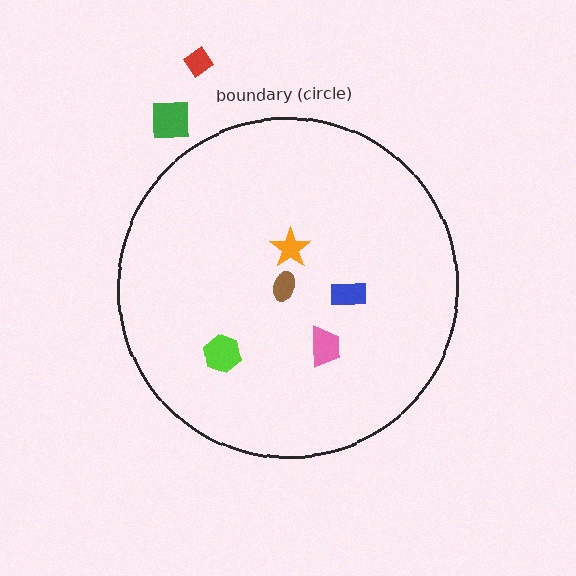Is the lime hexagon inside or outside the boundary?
Inside.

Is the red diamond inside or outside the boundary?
Outside.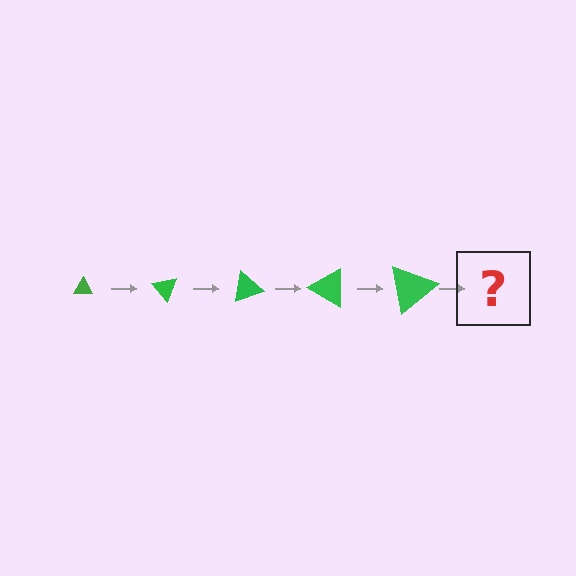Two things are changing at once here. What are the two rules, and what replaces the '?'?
The two rules are that the triangle grows larger each step and it rotates 50 degrees each step. The '?' should be a triangle, larger than the previous one and rotated 250 degrees from the start.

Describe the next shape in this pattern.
It should be a triangle, larger than the previous one and rotated 250 degrees from the start.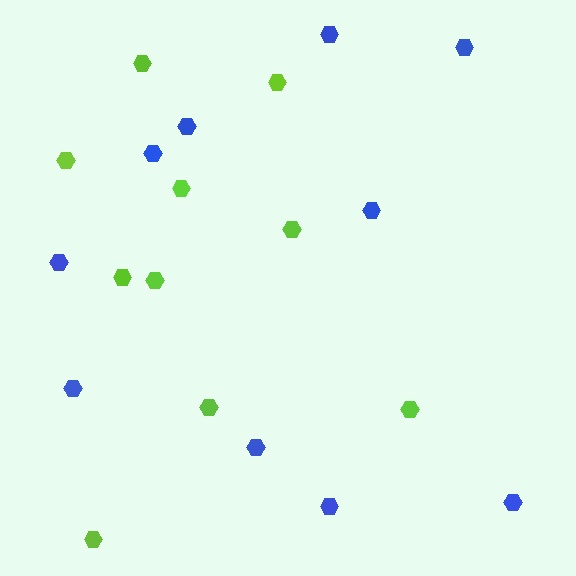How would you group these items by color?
There are 2 groups: one group of blue hexagons (10) and one group of lime hexagons (10).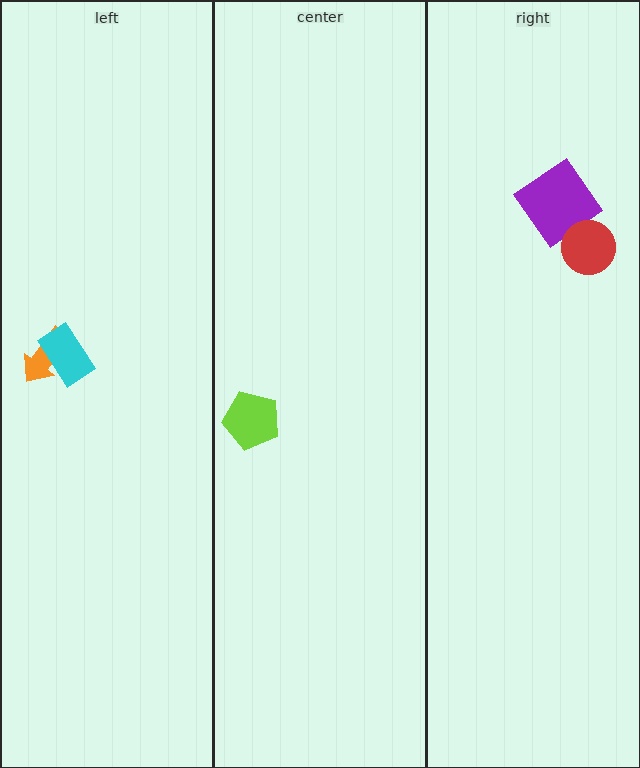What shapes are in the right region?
The purple diamond, the red circle.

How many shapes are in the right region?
2.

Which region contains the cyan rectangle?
The left region.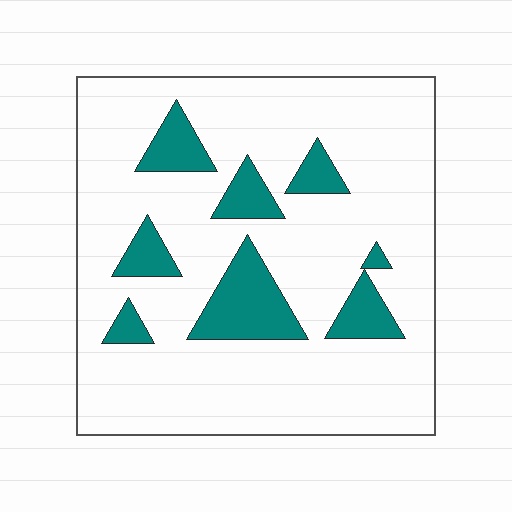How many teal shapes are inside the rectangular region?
8.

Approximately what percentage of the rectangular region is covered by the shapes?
Approximately 15%.